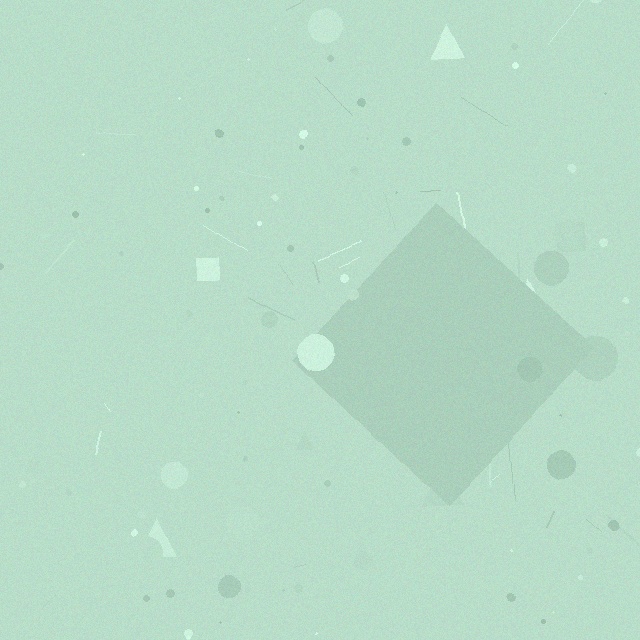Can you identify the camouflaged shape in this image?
The camouflaged shape is a diamond.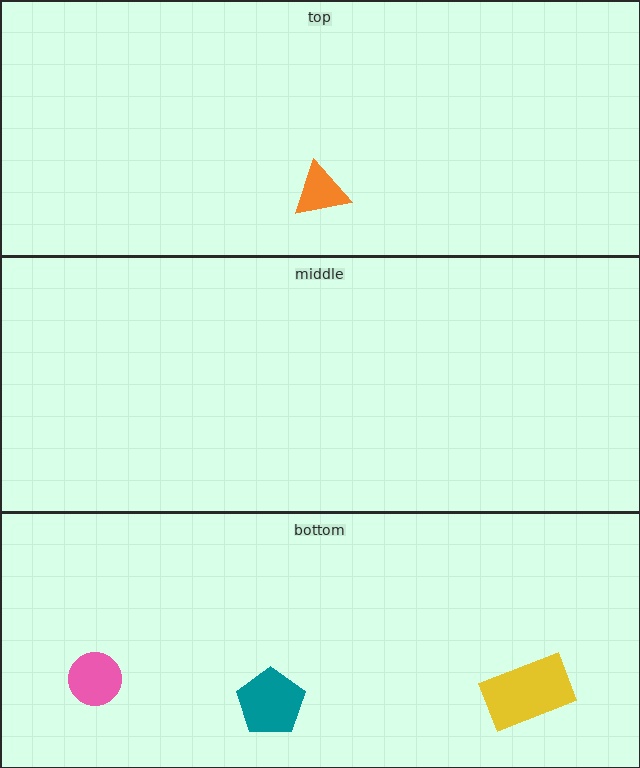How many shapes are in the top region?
1.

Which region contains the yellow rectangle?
The bottom region.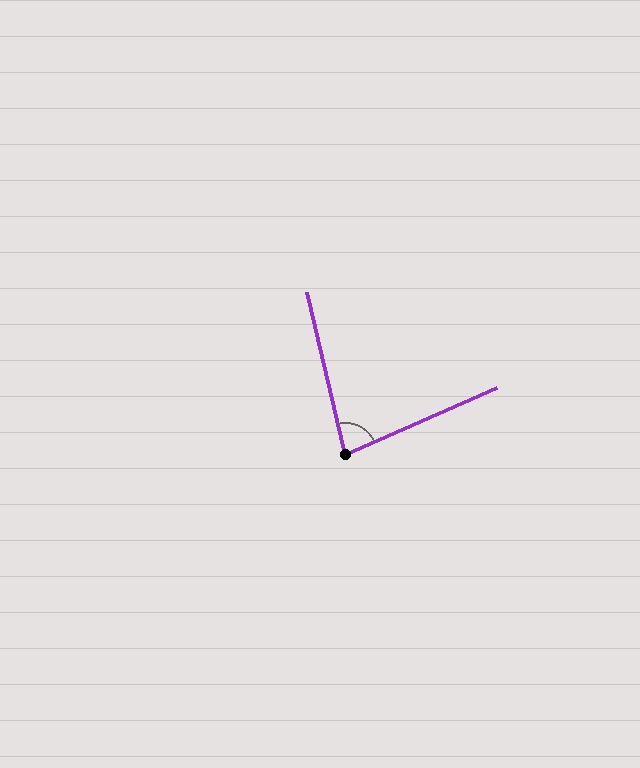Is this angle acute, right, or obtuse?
It is acute.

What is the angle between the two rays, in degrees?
Approximately 79 degrees.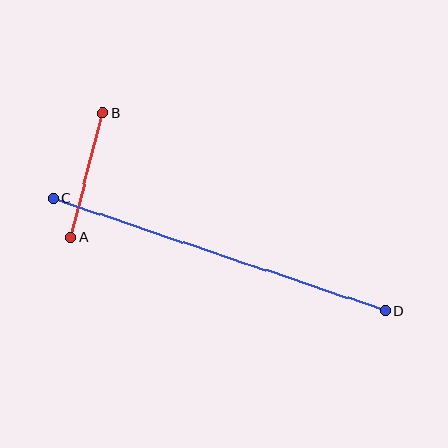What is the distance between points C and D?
The distance is approximately 351 pixels.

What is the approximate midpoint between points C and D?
The midpoint is at approximately (219, 255) pixels.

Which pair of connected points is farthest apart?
Points C and D are farthest apart.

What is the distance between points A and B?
The distance is approximately 128 pixels.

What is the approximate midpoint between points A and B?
The midpoint is at approximately (87, 175) pixels.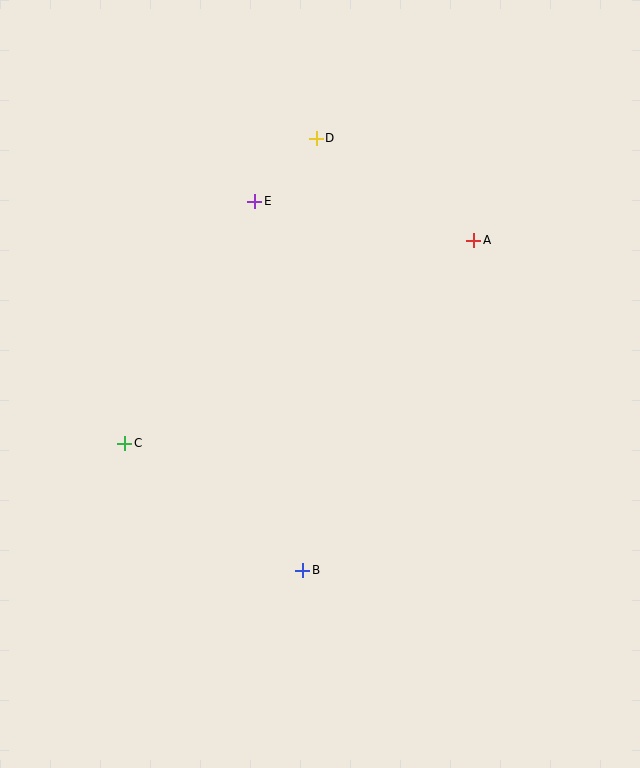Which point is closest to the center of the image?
Point B at (303, 570) is closest to the center.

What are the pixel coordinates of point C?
Point C is at (125, 443).